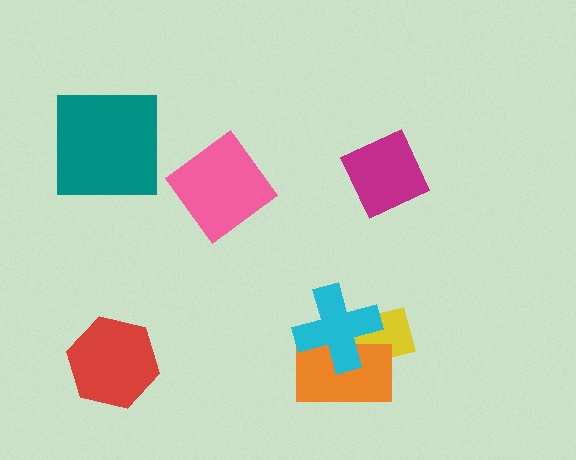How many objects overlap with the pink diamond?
0 objects overlap with the pink diamond.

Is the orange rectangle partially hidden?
Yes, it is partially covered by another shape.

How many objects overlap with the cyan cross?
2 objects overlap with the cyan cross.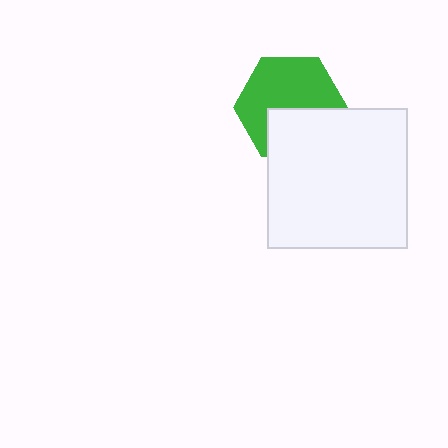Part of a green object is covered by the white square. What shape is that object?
It is a hexagon.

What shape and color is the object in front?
The object in front is a white square.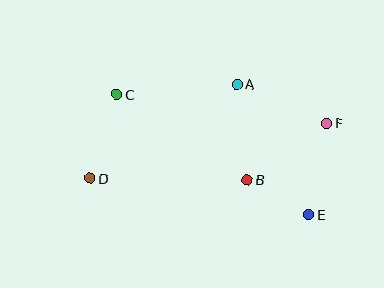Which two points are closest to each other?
Points B and E are closest to each other.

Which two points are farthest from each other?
Points D and F are farthest from each other.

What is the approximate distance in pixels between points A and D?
The distance between A and D is approximately 174 pixels.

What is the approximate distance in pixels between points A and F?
The distance between A and F is approximately 98 pixels.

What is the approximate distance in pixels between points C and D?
The distance between C and D is approximately 88 pixels.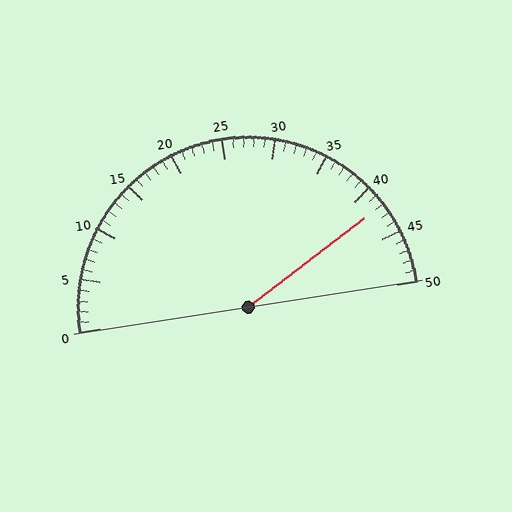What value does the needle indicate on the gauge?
The needle indicates approximately 42.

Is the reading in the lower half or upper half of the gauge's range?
The reading is in the upper half of the range (0 to 50).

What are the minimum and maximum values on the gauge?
The gauge ranges from 0 to 50.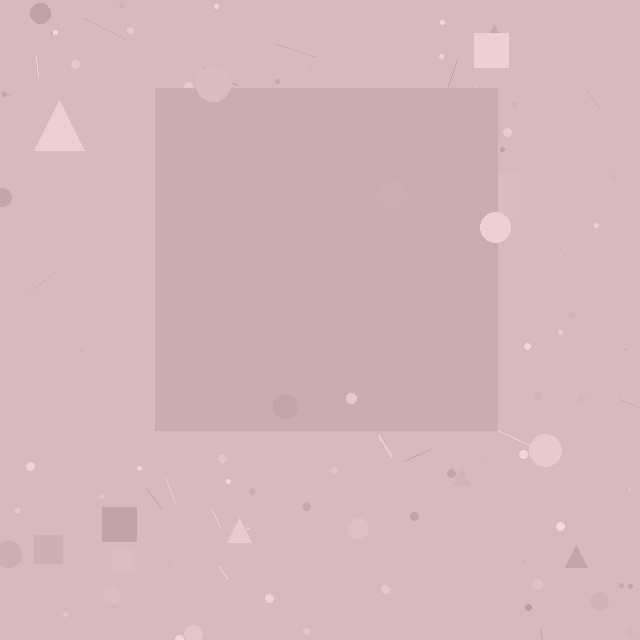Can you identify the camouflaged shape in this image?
The camouflaged shape is a square.